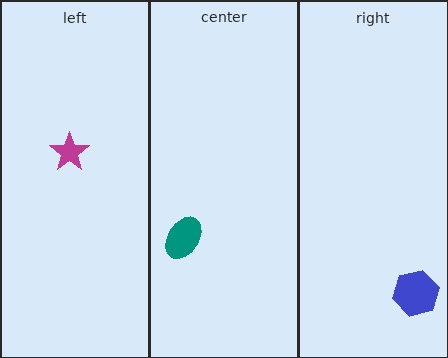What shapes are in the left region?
The magenta star.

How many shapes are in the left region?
1.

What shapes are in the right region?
The blue hexagon.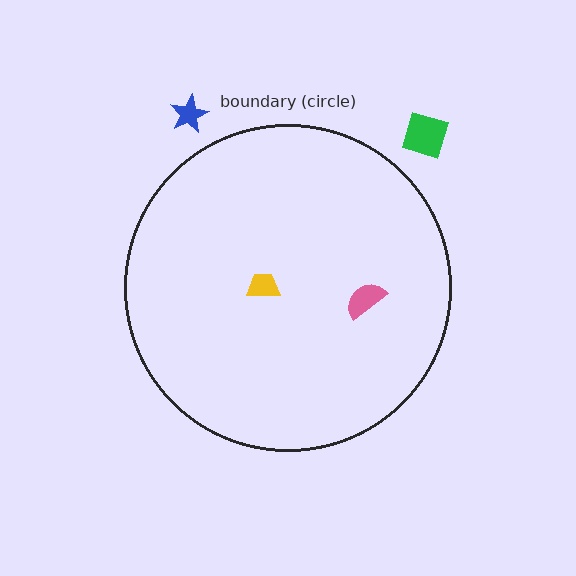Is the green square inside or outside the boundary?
Outside.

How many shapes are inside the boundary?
2 inside, 2 outside.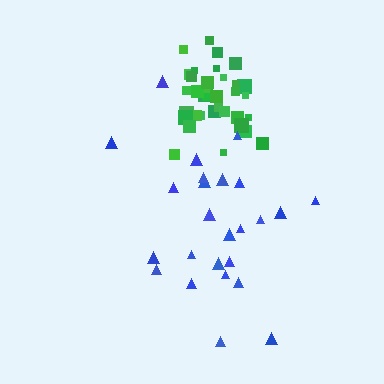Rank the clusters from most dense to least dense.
green, blue.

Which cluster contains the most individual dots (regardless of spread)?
Green (35).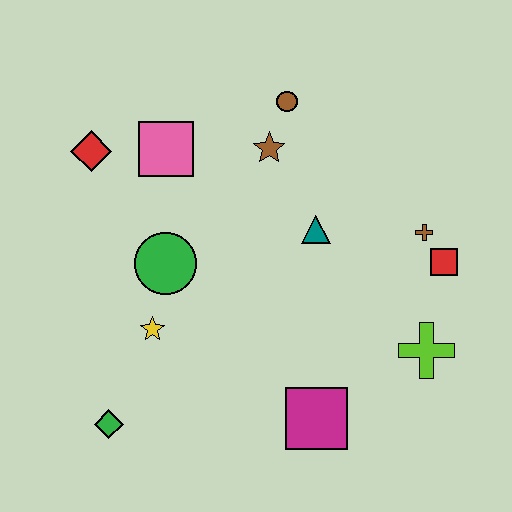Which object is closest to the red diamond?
The pink square is closest to the red diamond.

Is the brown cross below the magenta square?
No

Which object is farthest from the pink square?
The lime cross is farthest from the pink square.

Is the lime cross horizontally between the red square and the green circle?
Yes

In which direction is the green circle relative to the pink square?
The green circle is below the pink square.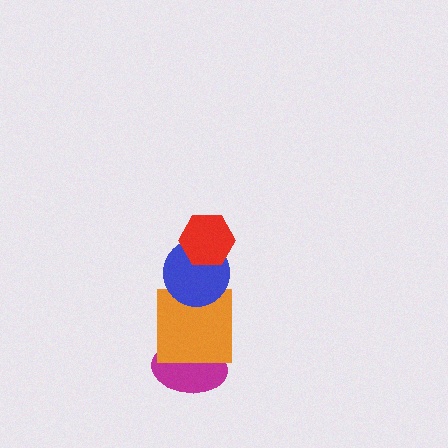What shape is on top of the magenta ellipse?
The orange square is on top of the magenta ellipse.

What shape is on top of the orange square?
The blue circle is on top of the orange square.